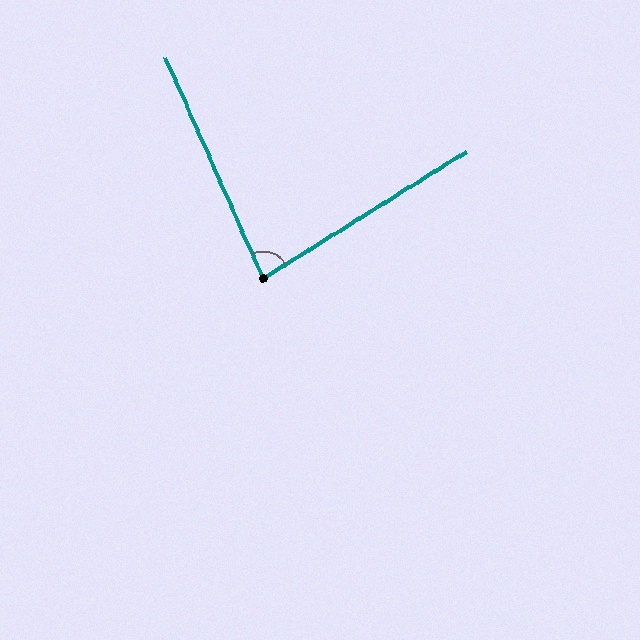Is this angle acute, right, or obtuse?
It is acute.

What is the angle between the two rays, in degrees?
Approximately 82 degrees.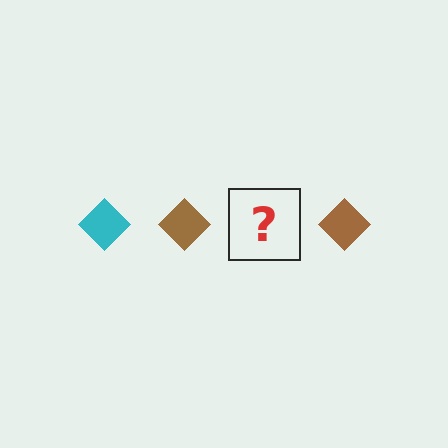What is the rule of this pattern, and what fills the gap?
The rule is that the pattern cycles through cyan, brown diamonds. The gap should be filled with a cyan diamond.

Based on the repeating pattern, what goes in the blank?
The blank should be a cyan diamond.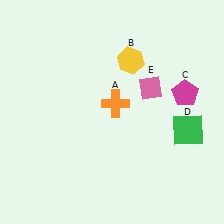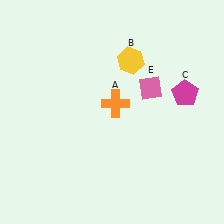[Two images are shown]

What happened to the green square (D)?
The green square (D) was removed in Image 2. It was in the bottom-right area of Image 1.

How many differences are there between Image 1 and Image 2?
There is 1 difference between the two images.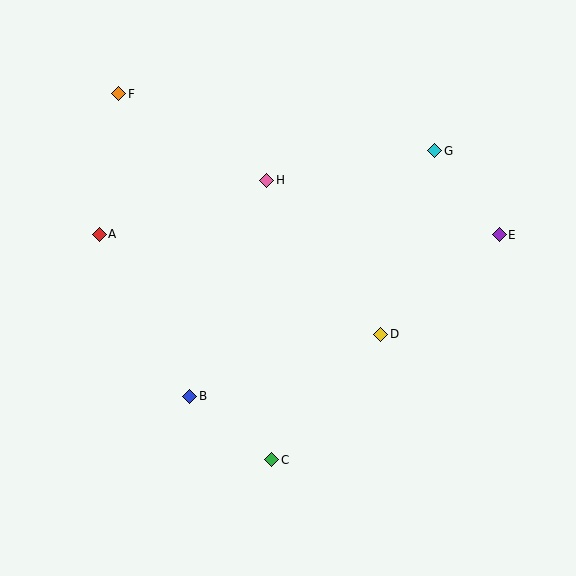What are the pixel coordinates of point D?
Point D is at (381, 334).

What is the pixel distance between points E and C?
The distance between E and C is 320 pixels.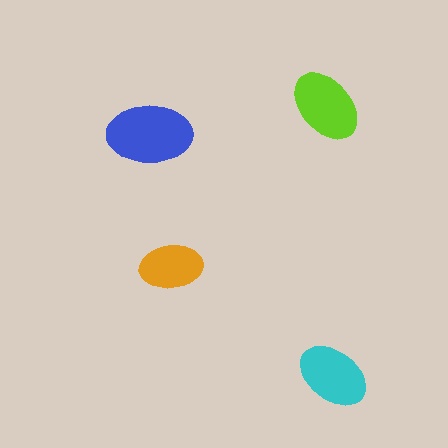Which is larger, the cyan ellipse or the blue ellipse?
The blue one.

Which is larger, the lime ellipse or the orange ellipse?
The lime one.